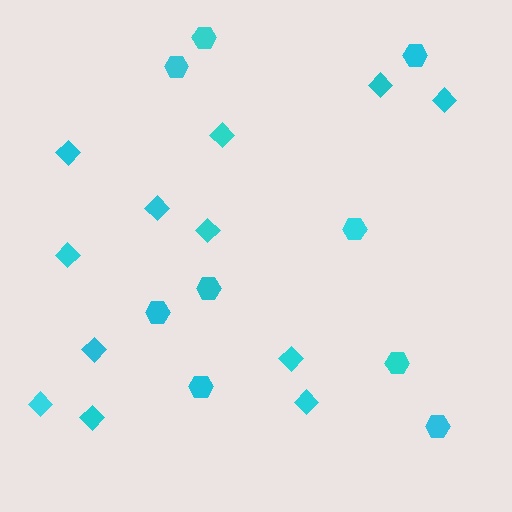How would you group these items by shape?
There are 2 groups: one group of diamonds (12) and one group of hexagons (9).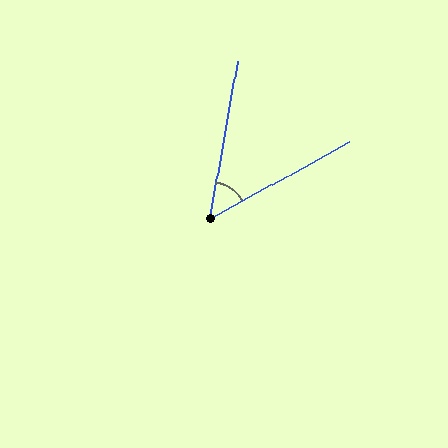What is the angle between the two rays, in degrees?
Approximately 51 degrees.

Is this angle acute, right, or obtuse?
It is acute.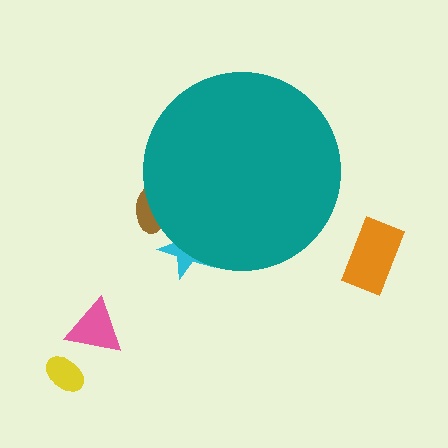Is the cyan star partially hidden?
Yes, the cyan star is partially hidden behind the teal circle.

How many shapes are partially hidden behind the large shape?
2 shapes are partially hidden.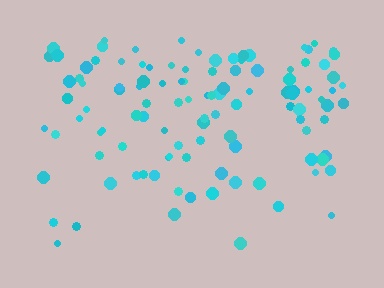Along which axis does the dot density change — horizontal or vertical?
Vertical.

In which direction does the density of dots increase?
From bottom to top, with the top side densest.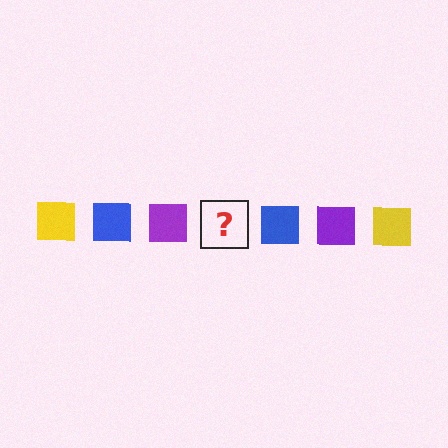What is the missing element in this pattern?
The missing element is a yellow square.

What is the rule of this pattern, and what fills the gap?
The rule is that the pattern cycles through yellow, blue, purple squares. The gap should be filled with a yellow square.